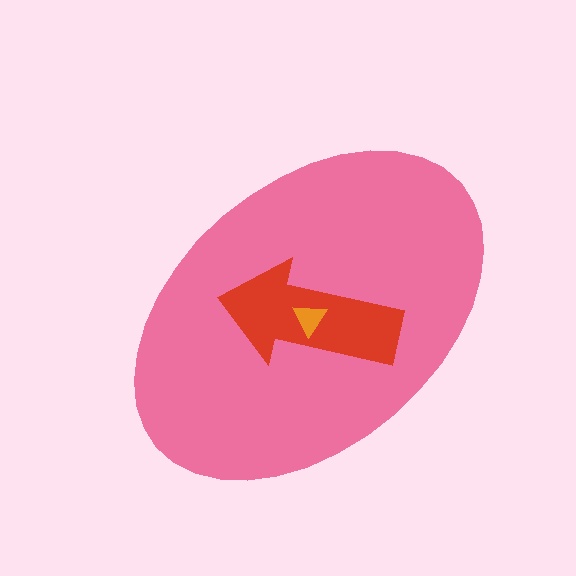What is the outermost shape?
The pink ellipse.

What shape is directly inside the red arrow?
The orange triangle.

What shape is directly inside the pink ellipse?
The red arrow.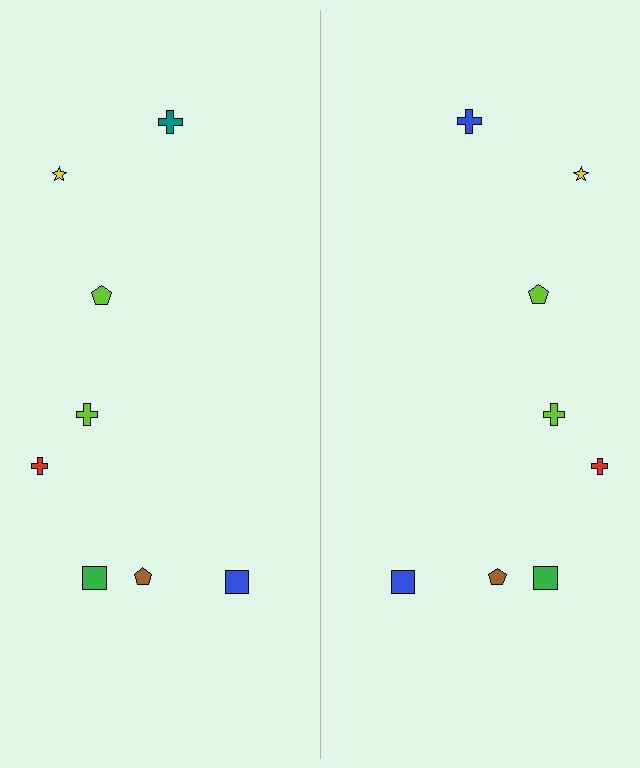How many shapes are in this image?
There are 16 shapes in this image.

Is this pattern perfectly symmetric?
No, the pattern is not perfectly symmetric. The blue cross on the right side breaks the symmetry — its mirror counterpart is teal.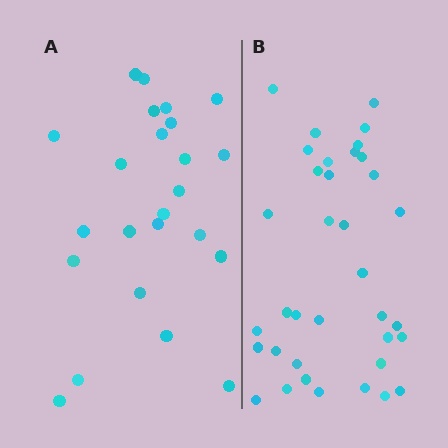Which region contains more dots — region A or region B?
Region B (the right region) has more dots.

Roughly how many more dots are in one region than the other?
Region B has roughly 12 or so more dots than region A.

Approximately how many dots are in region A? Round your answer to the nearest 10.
About 20 dots. (The exact count is 24, which rounds to 20.)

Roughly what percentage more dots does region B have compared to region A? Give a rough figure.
About 50% more.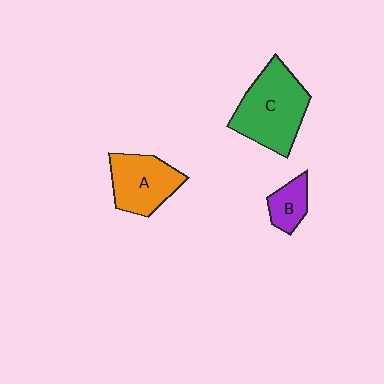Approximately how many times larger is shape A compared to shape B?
Approximately 2.0 times.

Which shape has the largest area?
Shape C (green).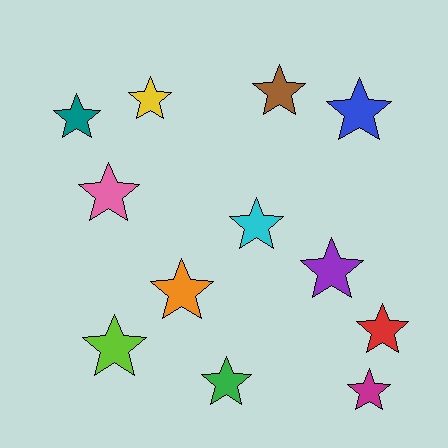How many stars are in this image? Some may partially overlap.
There are 12 stars.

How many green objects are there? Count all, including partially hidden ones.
There is 1 green object.